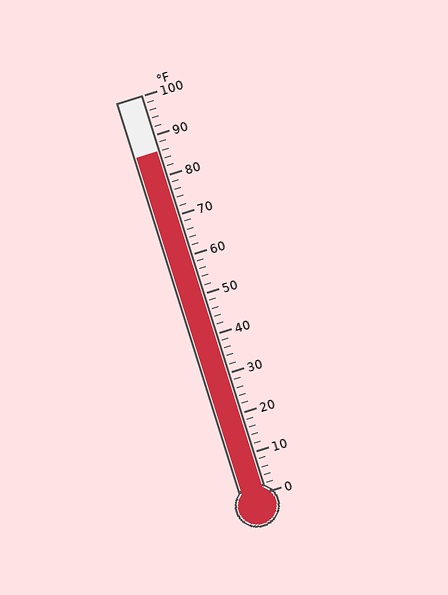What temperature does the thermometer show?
The thermometer shows approximately 86°F.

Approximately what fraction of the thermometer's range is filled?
The thermometer is filled to approximately 85% of its range.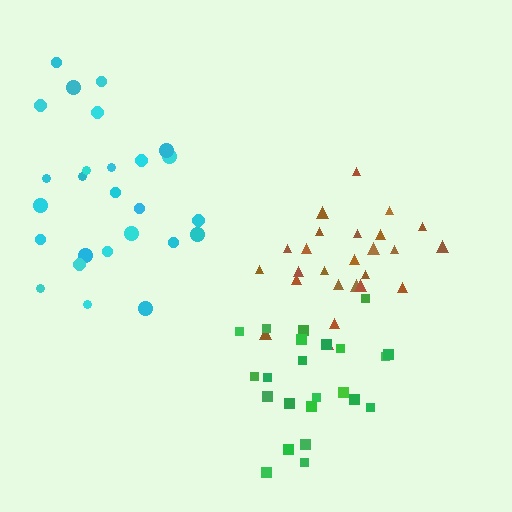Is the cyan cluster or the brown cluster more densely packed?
Brown.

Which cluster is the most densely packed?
Green.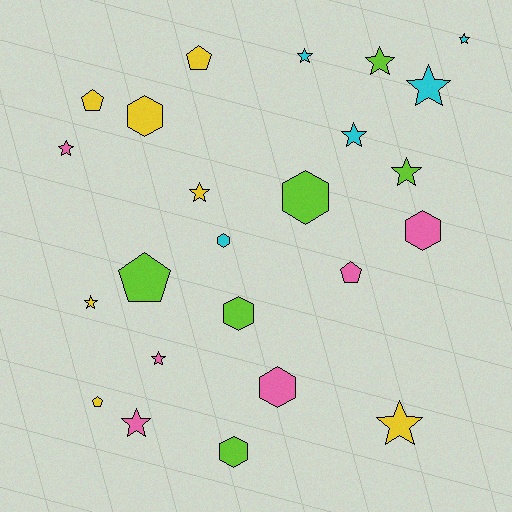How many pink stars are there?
There are 3 pink stars.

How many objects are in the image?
There are 24 objects.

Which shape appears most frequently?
Star, with 12 objects.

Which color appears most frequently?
Yellow, with 7 objects.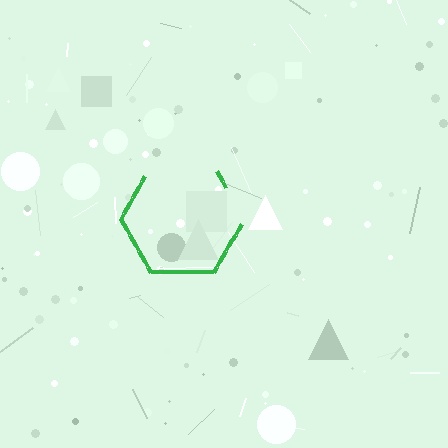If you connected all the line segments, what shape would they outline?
They would outline a hexagon.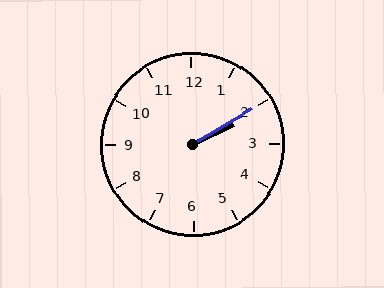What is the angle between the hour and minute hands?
Approximately 5 degrees.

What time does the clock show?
2:10.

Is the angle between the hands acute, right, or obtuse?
It is acute.